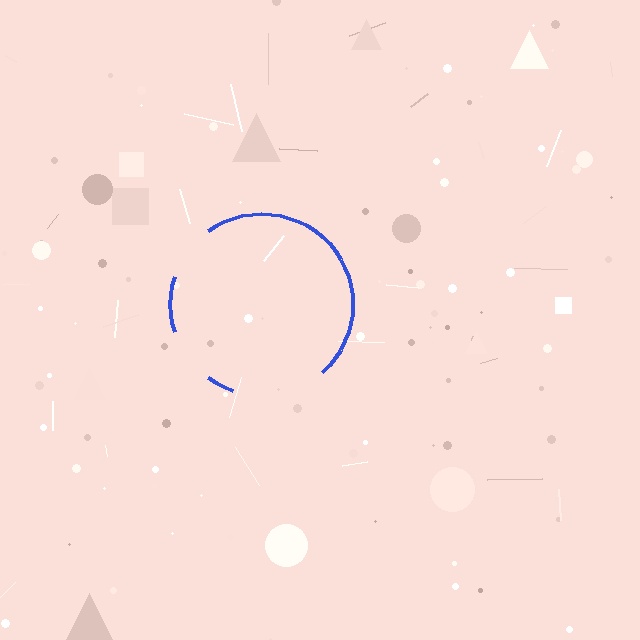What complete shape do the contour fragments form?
The contour fragments form a circle.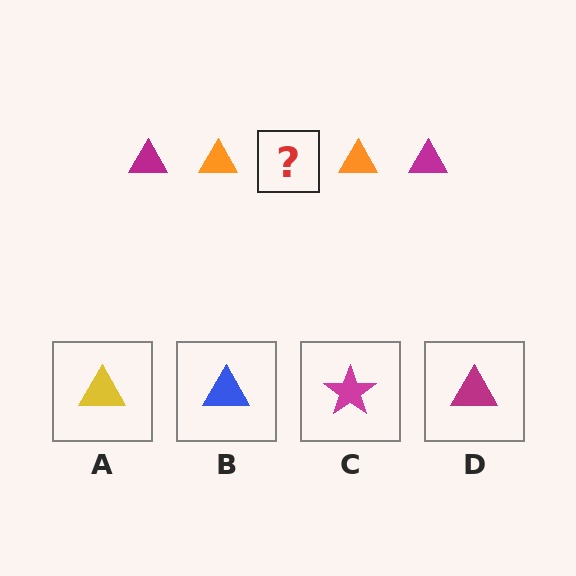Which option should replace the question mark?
Option D.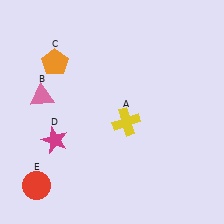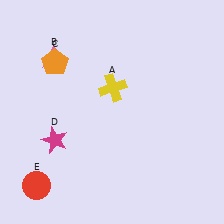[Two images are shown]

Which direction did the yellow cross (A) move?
The yellow cross (A) moved up.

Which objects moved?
The objects that moved are: the yellow cross (A), the pink triangle (B).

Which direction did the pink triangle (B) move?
The pink triangle (B) moved up.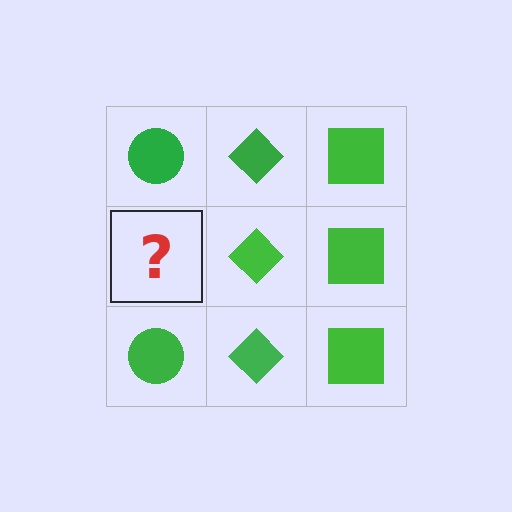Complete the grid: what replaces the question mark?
The question mark should be replaced with a green circle.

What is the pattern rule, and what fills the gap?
The rule is that each column has a consistent shape. The gap should be filled with a green circle.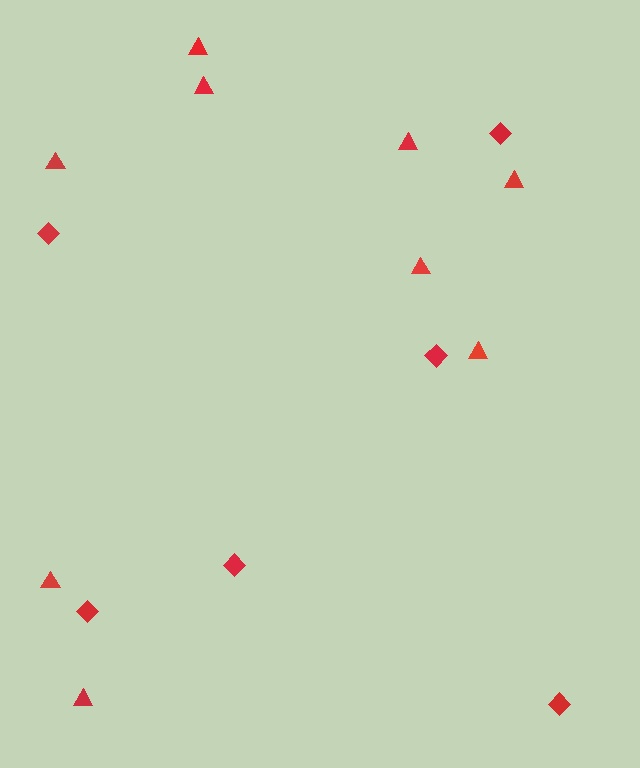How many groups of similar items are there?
There are 2 groups: one group of triangles (9) and one group of diamonds (6).